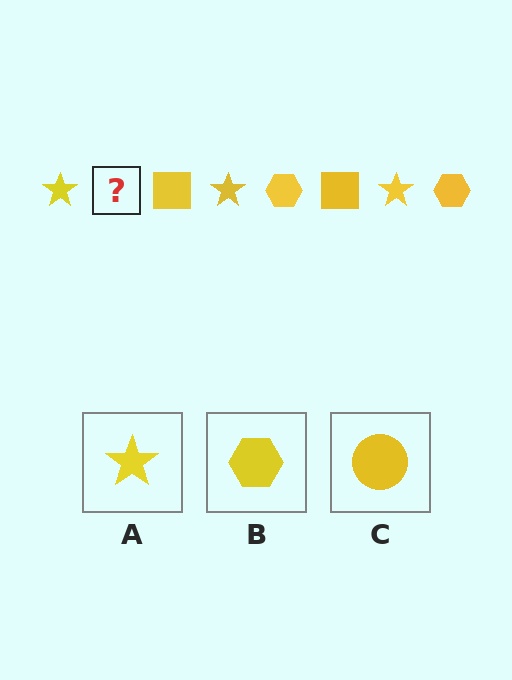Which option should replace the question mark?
Option B.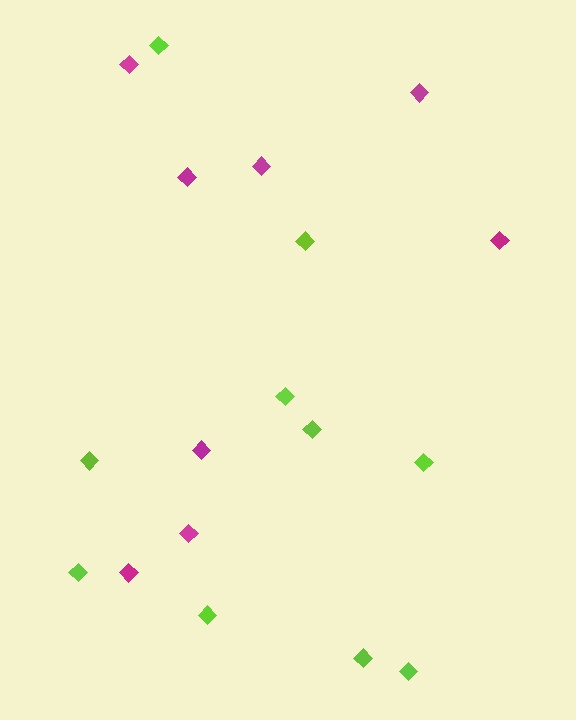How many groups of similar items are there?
There are 2 groups: one group of magenta diamonds (8) and one group of lime diamonds (10).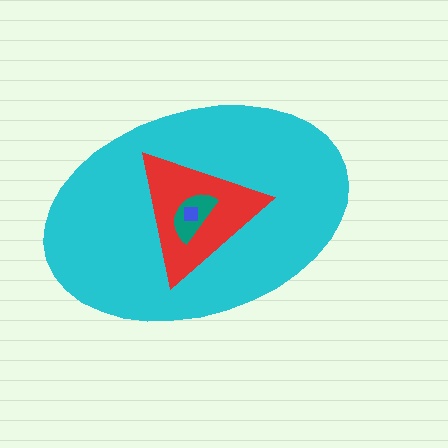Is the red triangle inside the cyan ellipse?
Yes.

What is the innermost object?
The blue square.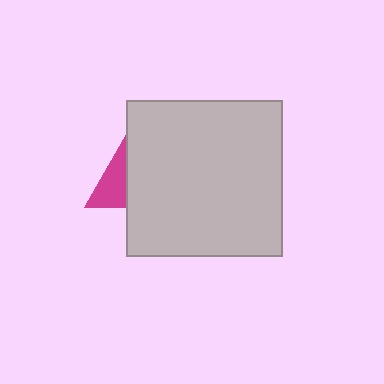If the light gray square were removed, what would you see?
You would see the complete magenta triangle.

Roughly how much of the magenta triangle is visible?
A small part of it is visible (roughly 32%).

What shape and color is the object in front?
The object in front is a light gray square.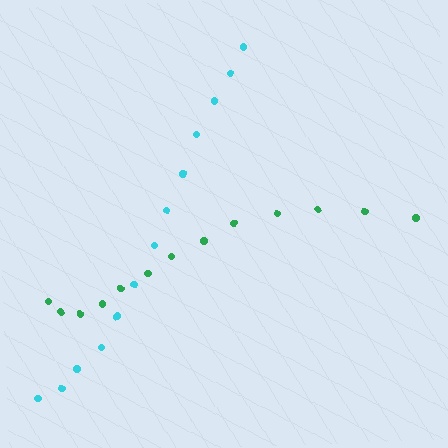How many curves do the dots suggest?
There are 2 distinct paths.